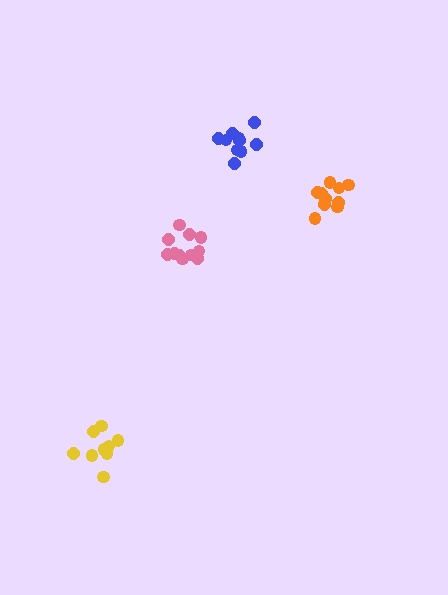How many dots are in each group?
Group 1: 10 dots, Group 2: 9 dots, Group 3: 10 dots, Group 4: 11 dots (40 total).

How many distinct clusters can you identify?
There are 4 distinct clusters.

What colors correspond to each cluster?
The clusters are colored: orange, yellow, blue, pink.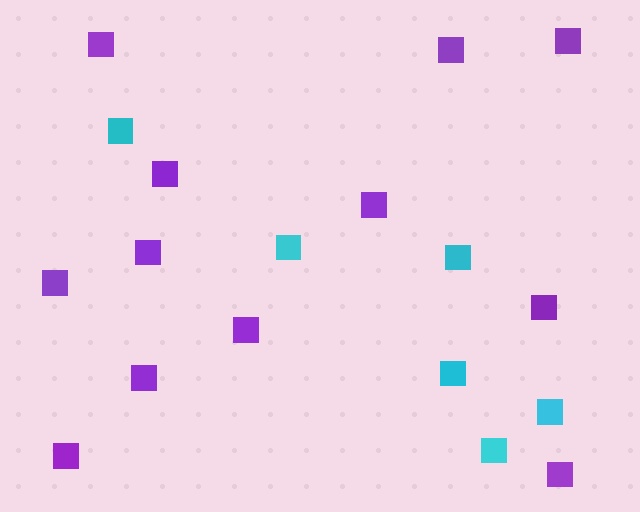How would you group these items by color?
There are 2 groups: one group of purple squares (12) and one group of cyan squares (6).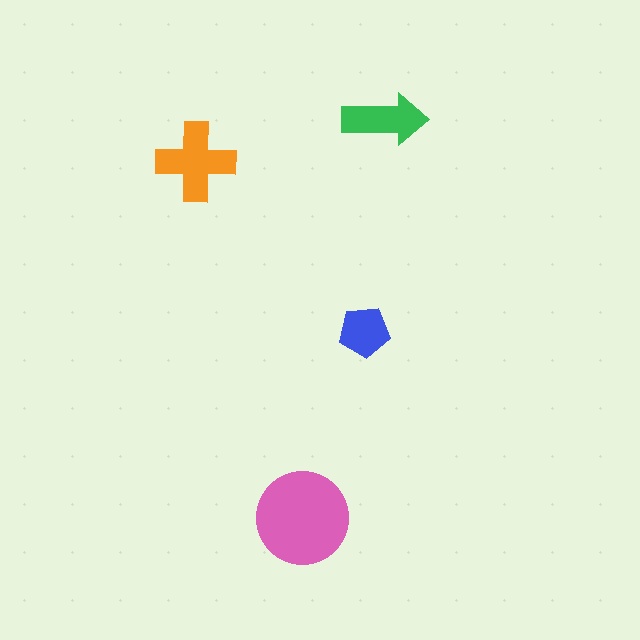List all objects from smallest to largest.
The blue pentagon, the green arrow, the orange cross, the pink circle.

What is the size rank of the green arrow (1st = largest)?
3rd.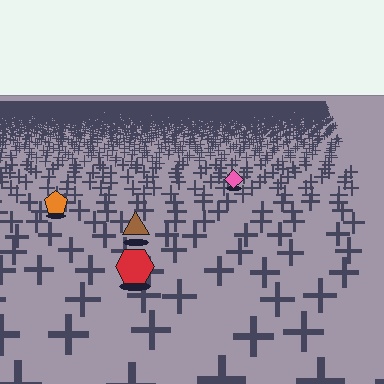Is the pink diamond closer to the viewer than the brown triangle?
No. The brown triangle is closer — you can tell from the texture gradient: the ground texture is coarser near it.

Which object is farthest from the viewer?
The pink diamond is farthest from the viewer. It appears smaller and the ground texture around it is denser.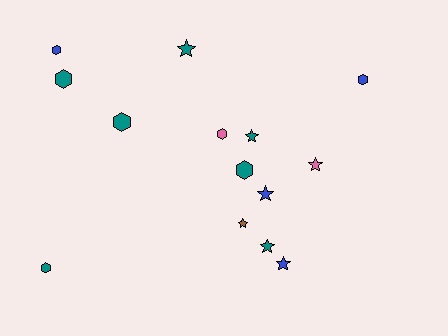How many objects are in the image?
There are 14 objects.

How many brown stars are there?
There is 1 brown star.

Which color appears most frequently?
Teal, with 7 objects.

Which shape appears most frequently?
Star, with 7 objects.